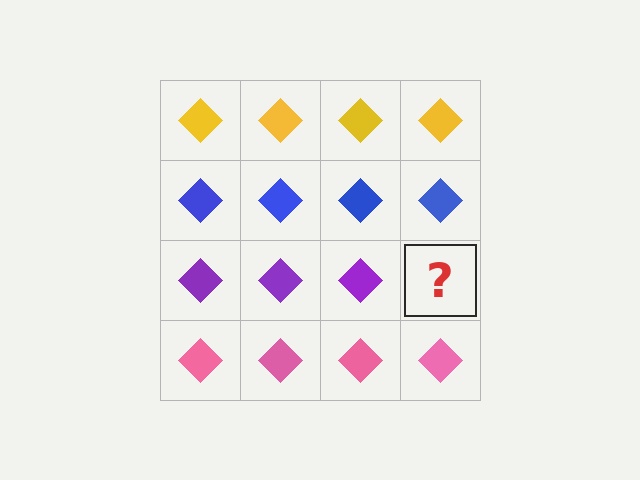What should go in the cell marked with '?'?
The missing cell should contain a purple diamond.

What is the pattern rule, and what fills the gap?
The rule is that each row has a consistent color. The gap should be filled with a purple diamond.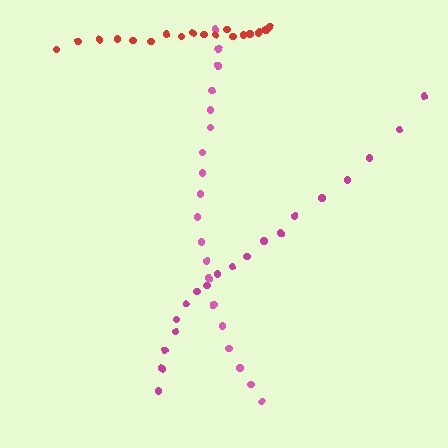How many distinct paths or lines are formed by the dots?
There are 3 distinct paths.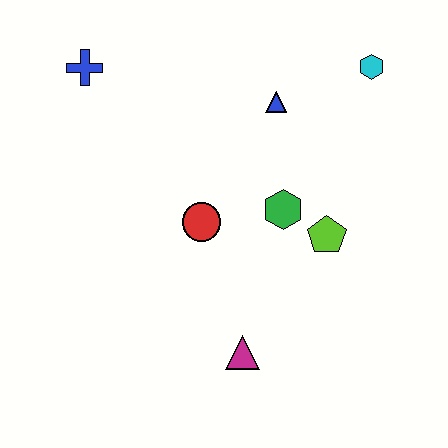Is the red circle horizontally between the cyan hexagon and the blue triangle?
No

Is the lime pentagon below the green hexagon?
Yes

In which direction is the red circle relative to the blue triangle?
The red circle is below the blue triangle.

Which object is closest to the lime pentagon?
The green hexagon is closest to the lime pentagon.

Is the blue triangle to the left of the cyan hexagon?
Yes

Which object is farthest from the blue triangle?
The magenta triangle is farthest from the blue triangle.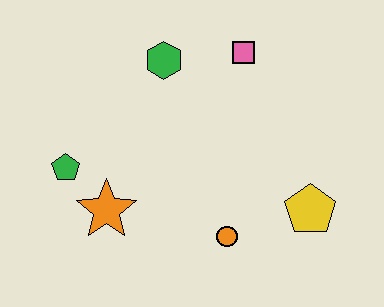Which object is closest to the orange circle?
The yellow pentagon is closest to the orange circle.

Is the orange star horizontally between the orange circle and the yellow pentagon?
No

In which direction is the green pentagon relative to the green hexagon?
The green pentagon is below the green hexagon.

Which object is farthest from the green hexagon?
The yellow pentagon is farthest from the green hexagon.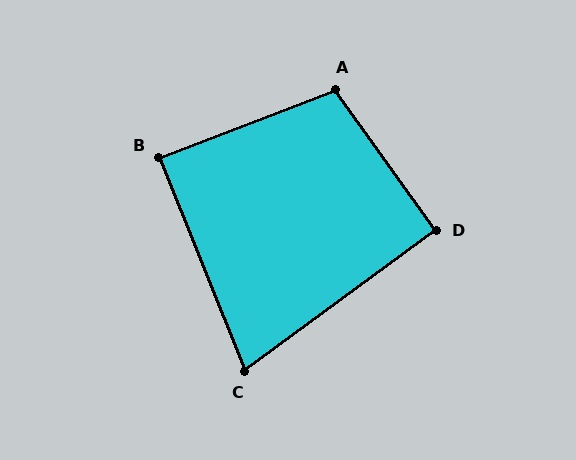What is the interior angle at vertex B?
Approximately 89 degrees (approximately right).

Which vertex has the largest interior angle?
A, at approximately 105 degrees.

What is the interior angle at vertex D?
Approximately 91 degrees (approximately right).